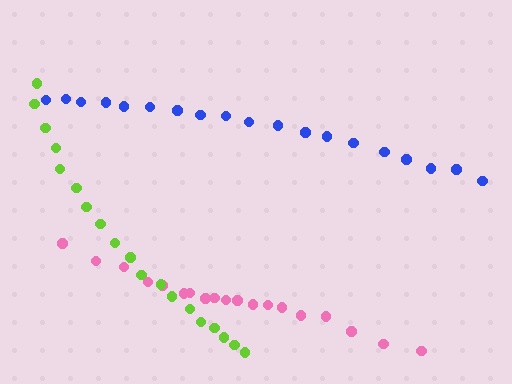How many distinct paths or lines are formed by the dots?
There are 3 distinct paths.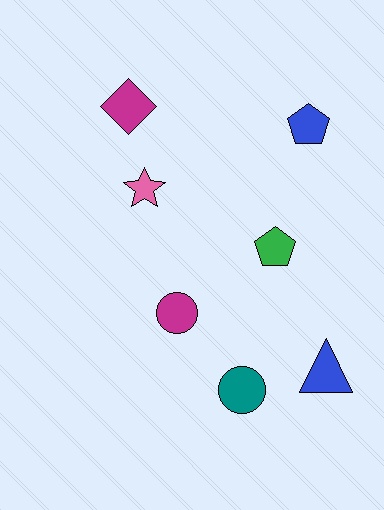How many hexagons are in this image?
There are no hexagons.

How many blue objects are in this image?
There are 2 blue objects.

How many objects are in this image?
There are 7 objects.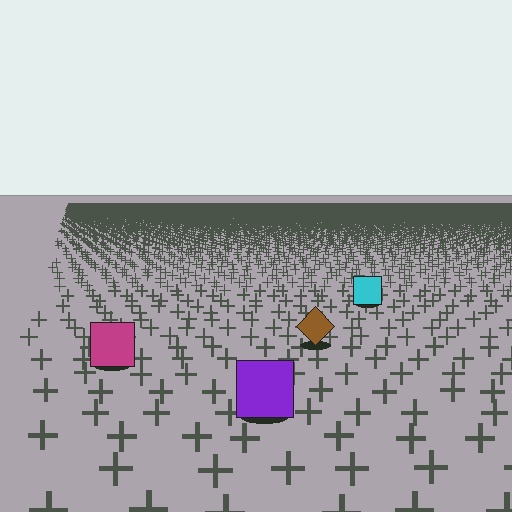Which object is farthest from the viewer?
The cyan square is farthest from the viewer. It appears smaller and the ground texture around it is denser.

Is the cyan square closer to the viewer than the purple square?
No. The purple square is closer — you can tell from the texture gradient: the ground texture is coarser near it.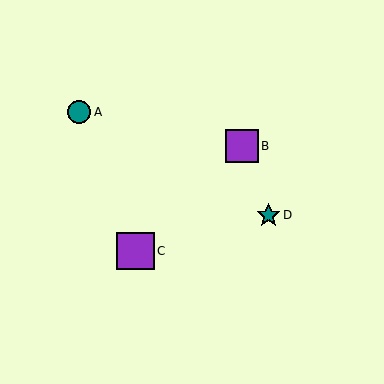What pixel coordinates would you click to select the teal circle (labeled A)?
Click at (79, 112) to select the teal circle A.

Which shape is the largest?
The purple square (labeled C) is the largest.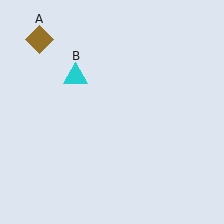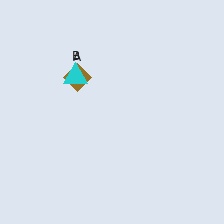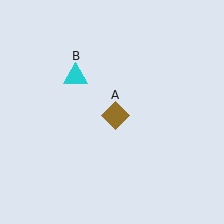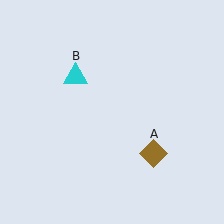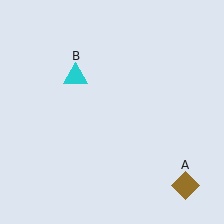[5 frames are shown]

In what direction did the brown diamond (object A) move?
The brown diamond (object A) moved down and to the right.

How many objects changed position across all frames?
1 object changed position: brown diamond (object A).